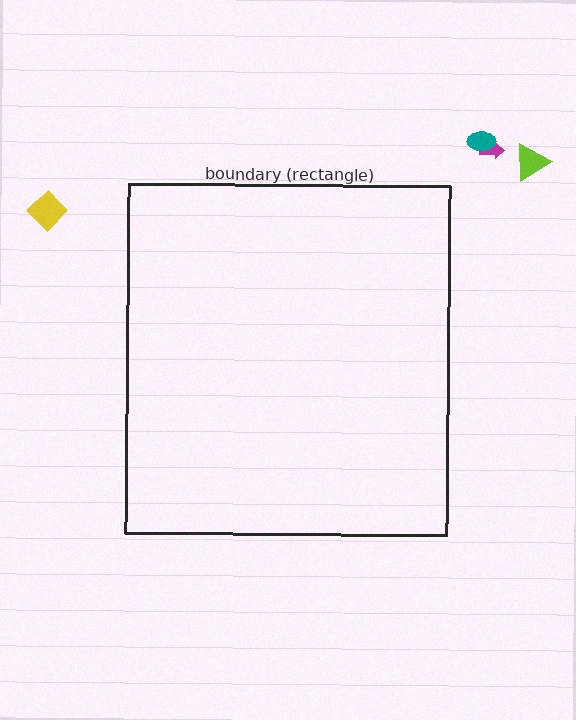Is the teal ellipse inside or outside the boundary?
Outside.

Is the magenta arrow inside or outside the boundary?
Outside.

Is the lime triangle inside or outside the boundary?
Outside.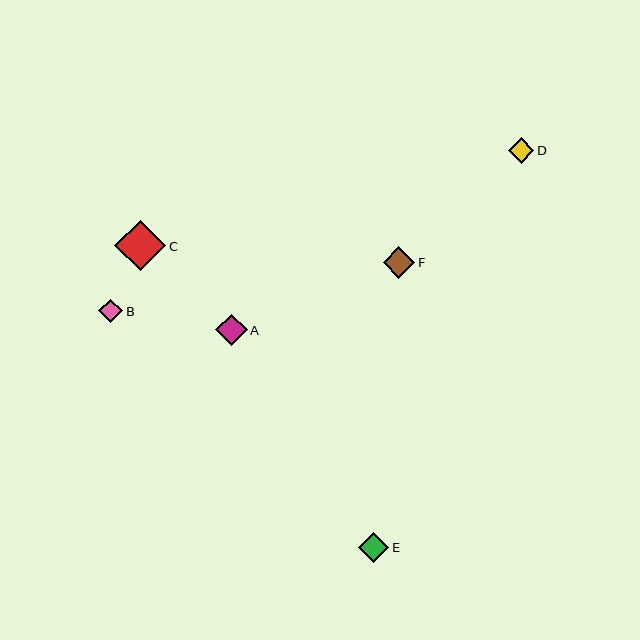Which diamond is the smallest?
Diamond B is the smallest with a size of approximately 24 pixels.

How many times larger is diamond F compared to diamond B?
Diamond F is approximately 1.3 times the size of diamond B.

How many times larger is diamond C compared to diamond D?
Diamond C is approximately 2.0 times the size of diamond D.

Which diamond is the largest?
Diamond C is the largest with a size of approximately 51 pixels.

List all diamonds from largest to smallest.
From largest to smallest: C, F, A, E, D, B.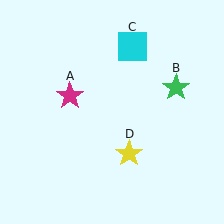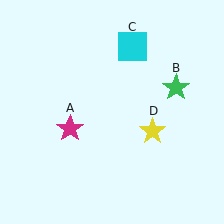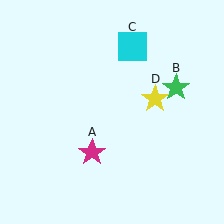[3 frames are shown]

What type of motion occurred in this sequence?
The magenta star (object A), yellow star (object D) rotated counterclockwise around the center of the scene.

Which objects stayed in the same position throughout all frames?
Green star (object B) and cyan square (object C) remained stationary.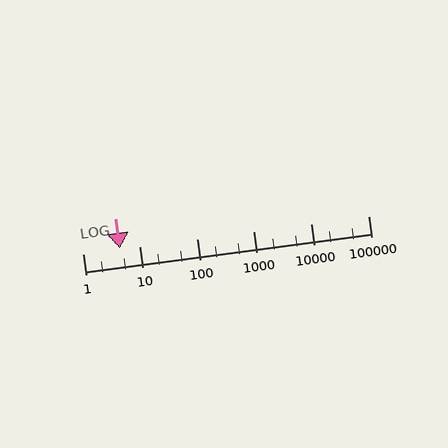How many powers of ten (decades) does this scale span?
The scale spans 5 decades, from 1 to 100000.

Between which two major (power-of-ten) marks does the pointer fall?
The pointer is between 1 and 10.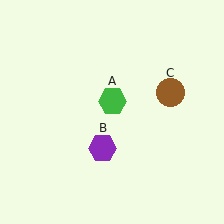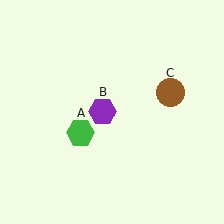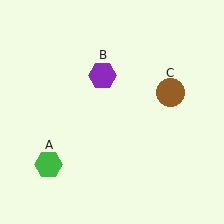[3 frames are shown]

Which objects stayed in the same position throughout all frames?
Brown circle (object C) remained stationary.